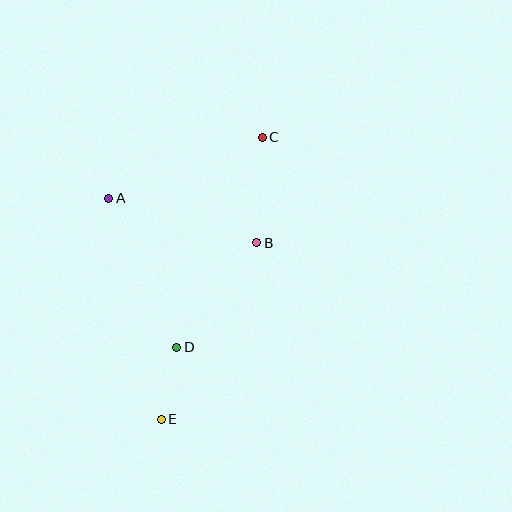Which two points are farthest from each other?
Points C and E are farthest from each other.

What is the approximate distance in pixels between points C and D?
The distance between C and D is approximately 226 pixels.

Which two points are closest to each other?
Points D and E are closest to each other.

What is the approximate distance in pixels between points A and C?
The distance between A and C is approximately 165 pixels.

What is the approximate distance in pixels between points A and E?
The distance between A and E is approximately 227 pixels.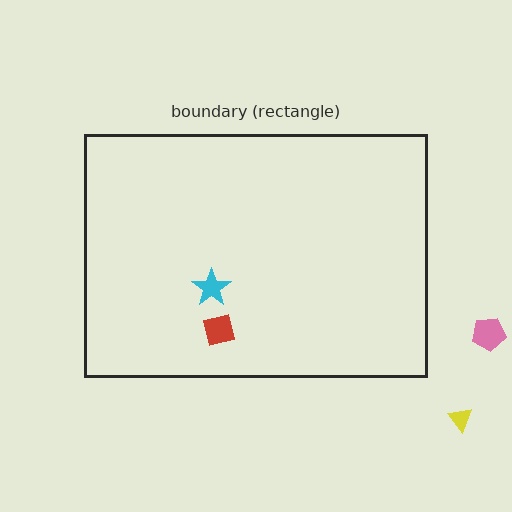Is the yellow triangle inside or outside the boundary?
Outside.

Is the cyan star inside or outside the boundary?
Inside.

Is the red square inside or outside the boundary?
Inside.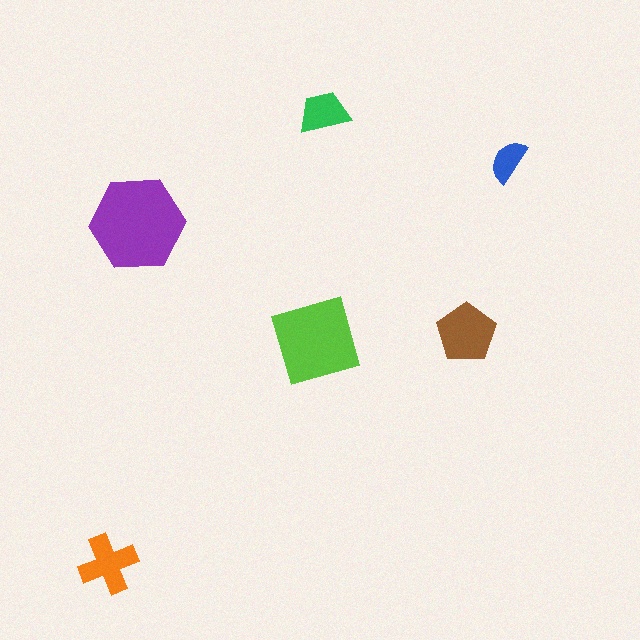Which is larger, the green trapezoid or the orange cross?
The orange cross.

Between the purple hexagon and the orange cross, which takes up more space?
The purple hexagon.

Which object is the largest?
The purple hexagon.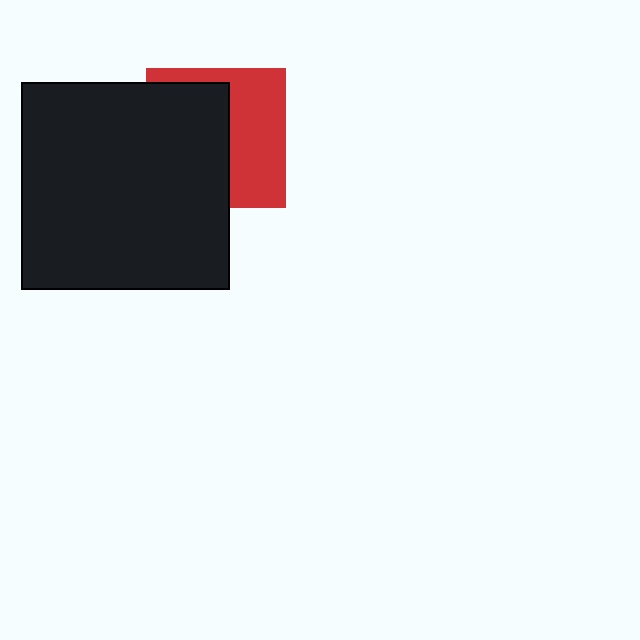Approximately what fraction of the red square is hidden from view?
Roughly 54% of the red square is hidden behind the black square.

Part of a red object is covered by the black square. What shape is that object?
It is a square.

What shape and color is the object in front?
The object in front is a black square.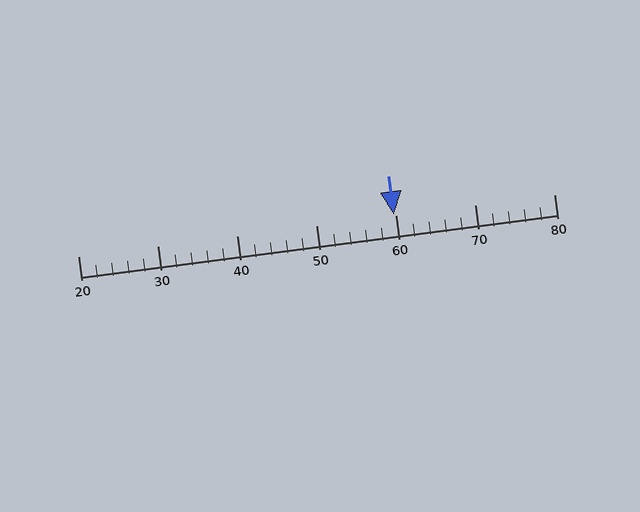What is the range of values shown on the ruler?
The ruler shows values from 20 to 80.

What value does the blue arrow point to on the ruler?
The blue arrow points to approximately 60.